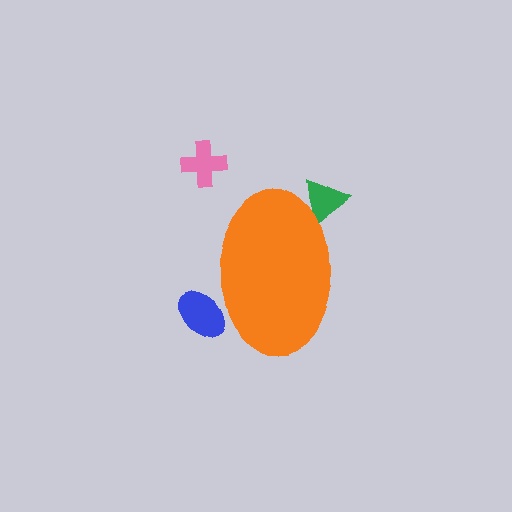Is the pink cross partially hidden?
No, the pink cross is fully visible.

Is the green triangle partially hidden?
Yes, the green triangle is partially hidden behind the orange ellipse.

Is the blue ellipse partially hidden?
Yes, the blue ellipse is partially hidden behind the orange ellipse.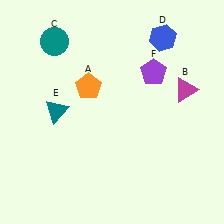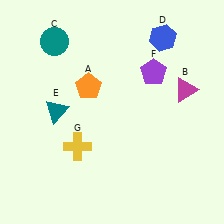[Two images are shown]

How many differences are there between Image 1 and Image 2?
There is 1 difference between the two images.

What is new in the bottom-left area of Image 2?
A yellow cross (G) was added in the bottom-left area of Image 2.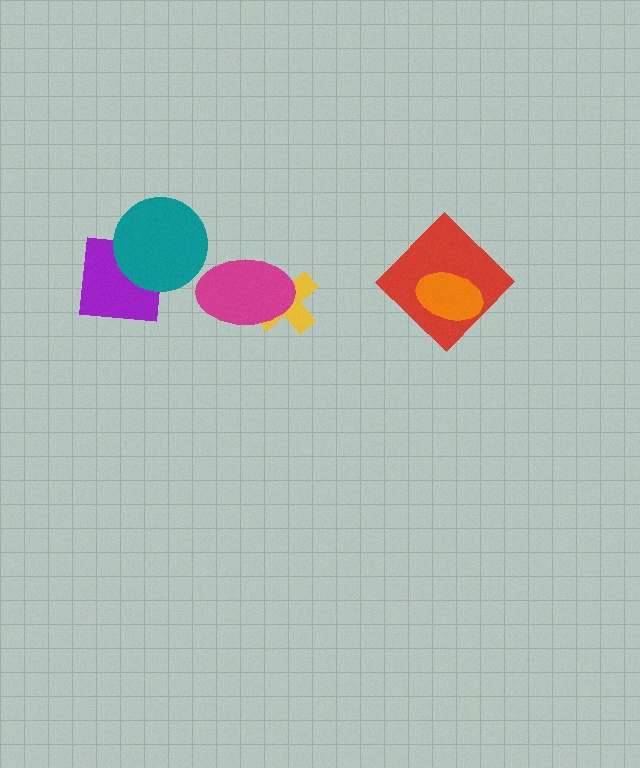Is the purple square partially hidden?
Yes, it is partially covered by another shape.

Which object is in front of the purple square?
The teal circle is in front of the purple square.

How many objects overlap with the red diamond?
1 object overlaps with the red diamond.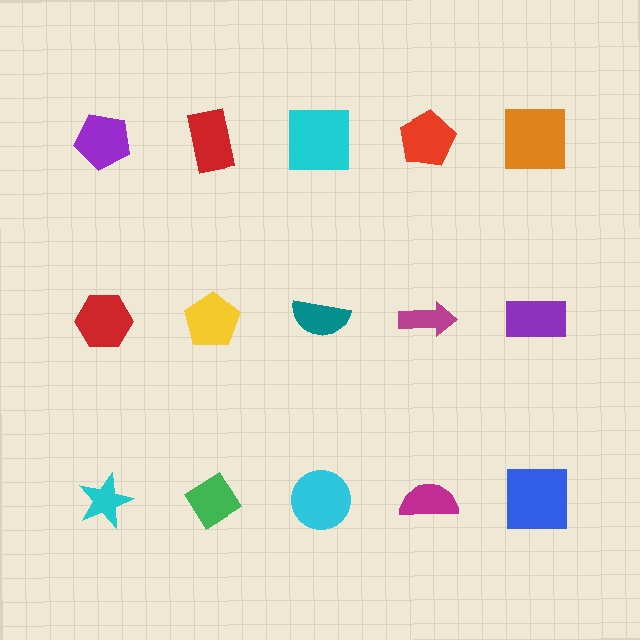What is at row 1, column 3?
A cyan square.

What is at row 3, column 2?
A green diamond.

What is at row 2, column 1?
A red hexagon.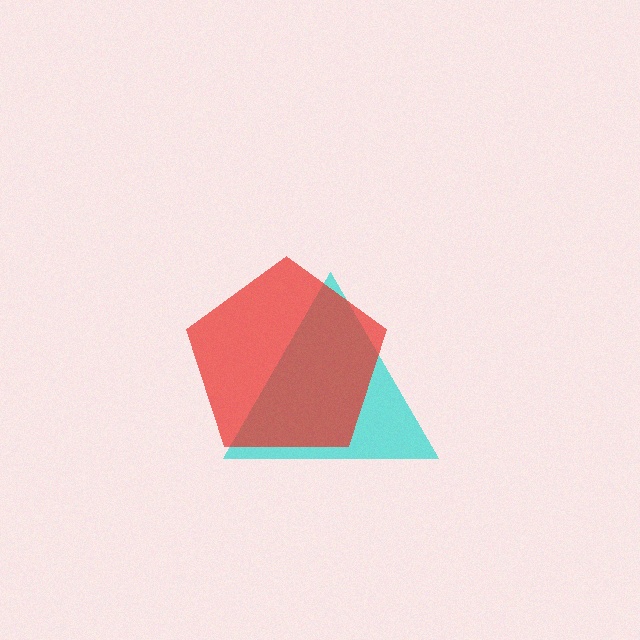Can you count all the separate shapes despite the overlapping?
Yes, there are 2 separate shapes.